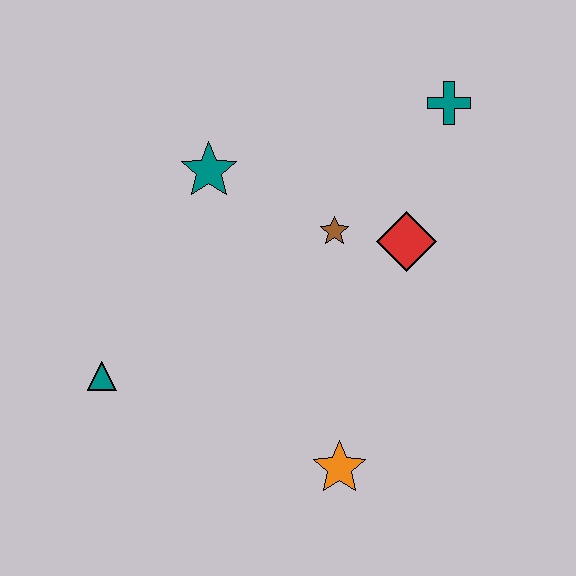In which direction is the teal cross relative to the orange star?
The teal cross is above the orange star.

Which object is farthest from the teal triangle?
The teal cross is farthest from the teal triangle.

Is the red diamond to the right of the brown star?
Yes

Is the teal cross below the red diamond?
No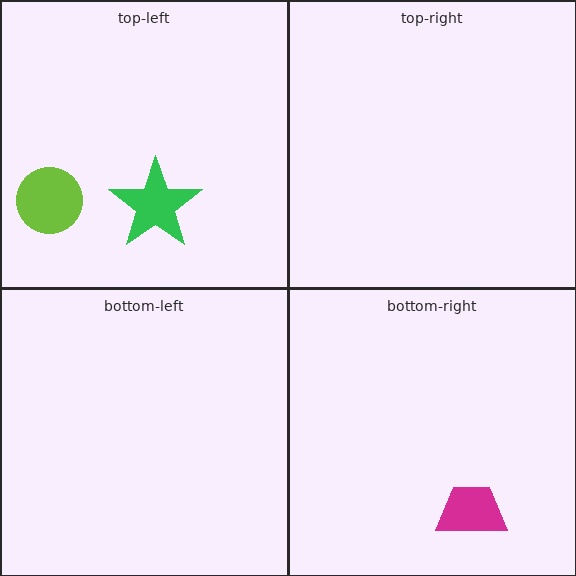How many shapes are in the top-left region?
2.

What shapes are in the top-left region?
The green star, the lime circle.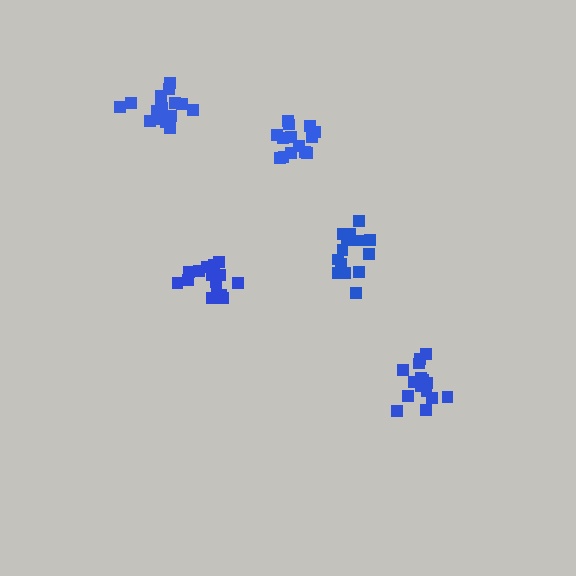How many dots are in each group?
Group 1: 15 dots, Group 2: 14 dots, Group 3: 14 dots, Group 4: 16 dots, Group 5: 16 dots (75 total).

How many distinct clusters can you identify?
There are 5 distinct clusters.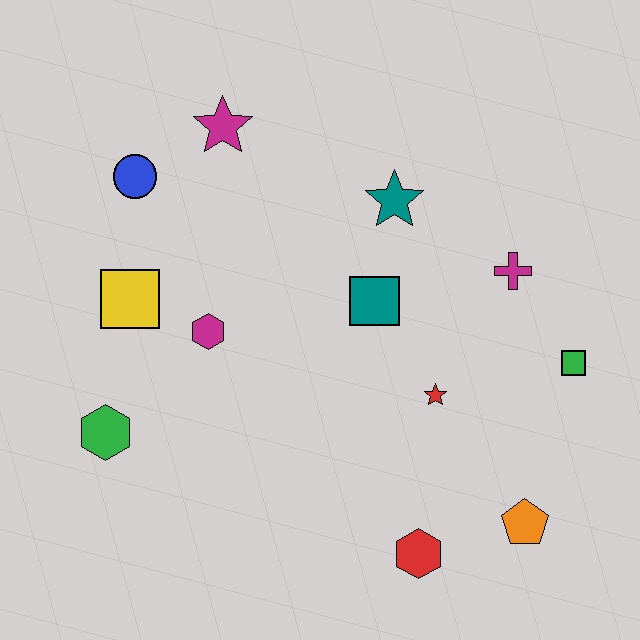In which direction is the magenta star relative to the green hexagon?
The magenta star is above the green hexagon.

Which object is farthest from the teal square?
The green hexagon is farthest from the teal square.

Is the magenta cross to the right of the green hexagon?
Yes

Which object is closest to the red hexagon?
The orange pentagon is closest to the red hexagon.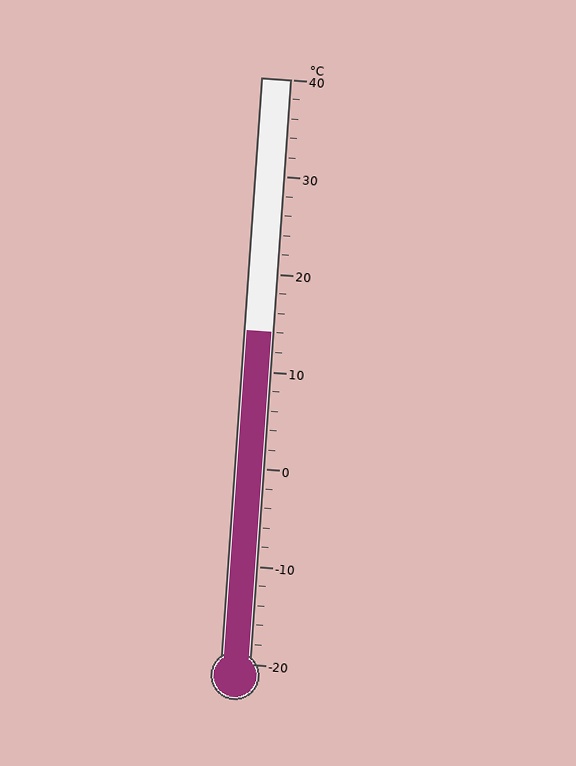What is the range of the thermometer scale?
The thermometer scale ranges from -20°C to 40°C.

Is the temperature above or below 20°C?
The temperature is below 20°C.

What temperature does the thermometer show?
The thermometer shows approximately 14°C.